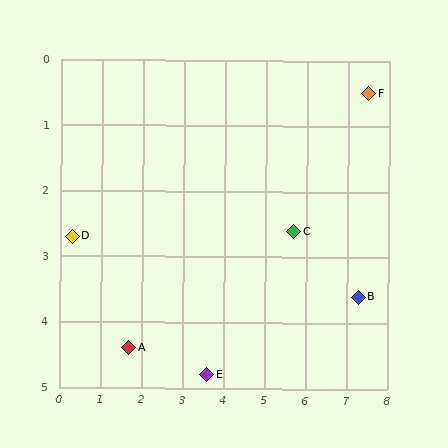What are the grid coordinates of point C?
Point C is at approximately (5.7, 2.6).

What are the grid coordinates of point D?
Point D is at approximately (0.3, 2.7).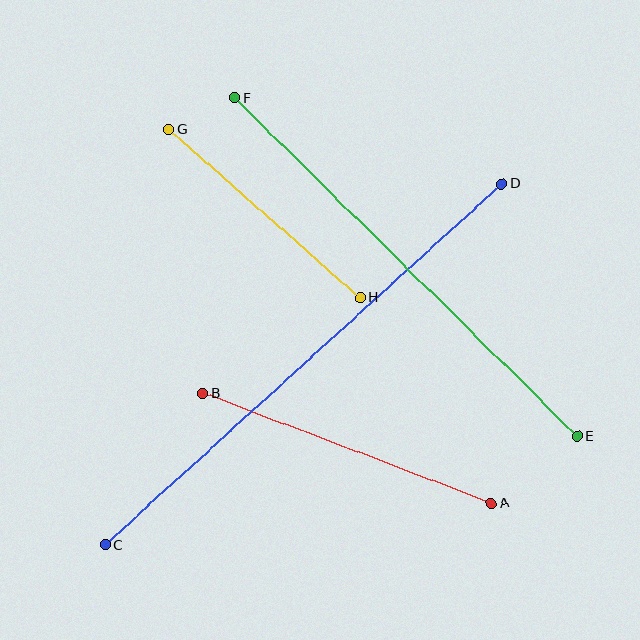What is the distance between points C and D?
The distance is approximately 536 pixels.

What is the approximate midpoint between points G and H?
The midpoint is at approximately (265, 214) pixels.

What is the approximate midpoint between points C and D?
The midpoint is at approximately (303, 364) pixels.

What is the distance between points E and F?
The distance is approximately 481 pixels.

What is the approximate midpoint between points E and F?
The midpoint is at approximately (406, 267) pixels.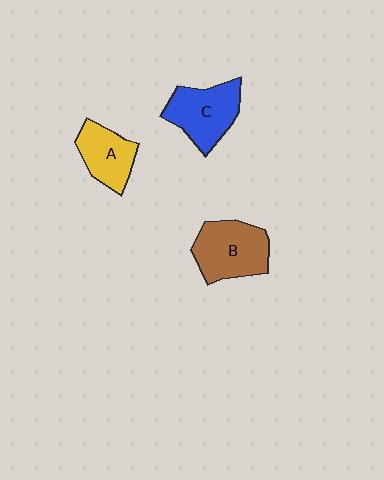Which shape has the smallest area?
Shape A (yellow).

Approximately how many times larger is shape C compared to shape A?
Approximately 1.3 times.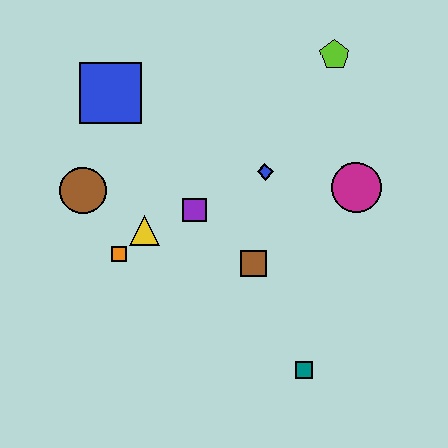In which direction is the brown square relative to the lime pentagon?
The brown square is below the lime pentagon.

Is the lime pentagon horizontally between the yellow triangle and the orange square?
No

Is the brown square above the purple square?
No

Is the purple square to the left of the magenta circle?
Yes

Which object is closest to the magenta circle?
The blue diamond is closest to the magenta circle.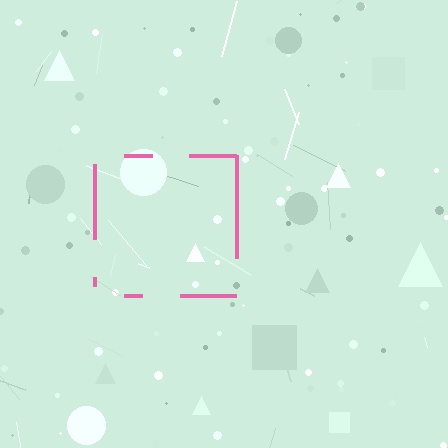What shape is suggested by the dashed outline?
The dashed outline suggests a square.